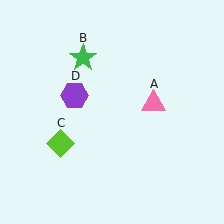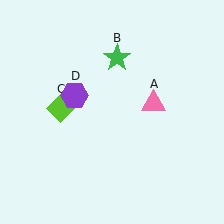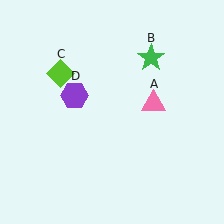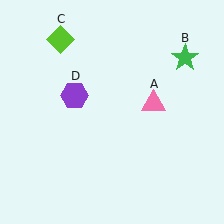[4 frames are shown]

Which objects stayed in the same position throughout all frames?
Pink triangle (object A) and purple hexagon (object D) remained stationary.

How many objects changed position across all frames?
2 objects changed position: green star (object B), lime diamond (object C).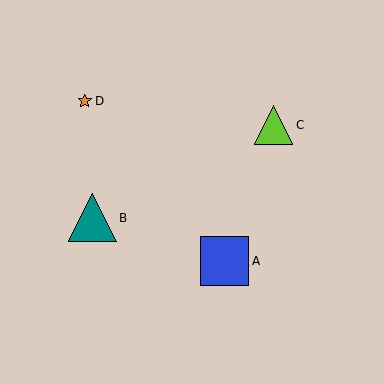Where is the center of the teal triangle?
The center of the teal triangle is at (92, 218).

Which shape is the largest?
The blue square (labeled A) is the largest.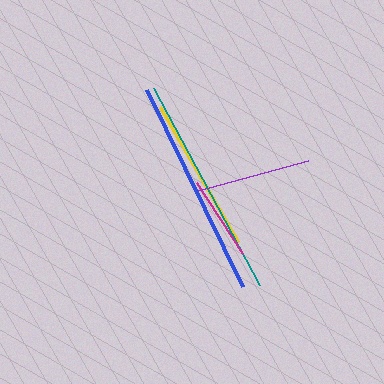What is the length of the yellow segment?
The yellow segment is approximately 156 pixels long.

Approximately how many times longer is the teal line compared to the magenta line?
The teal line is approximately 2.6 times the length of the magenta line.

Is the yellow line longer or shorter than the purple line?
The yellow line is longer than the purple line.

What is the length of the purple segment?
The purple segment is approximately 114 pixels long.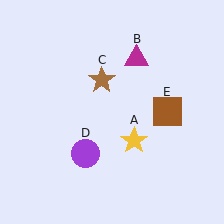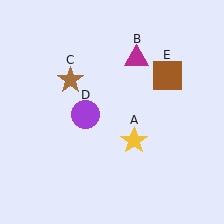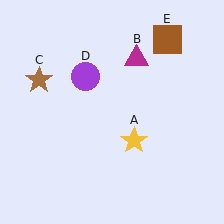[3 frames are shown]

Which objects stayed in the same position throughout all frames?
Yellow star (object A) and magenta triangle (object B) remained stationary.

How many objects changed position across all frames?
3 objects changed position: brown star (object C), purple circle (object D), brown square (object E).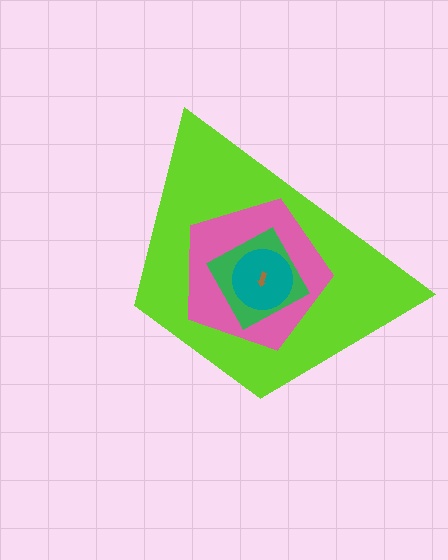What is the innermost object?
The brown arrow.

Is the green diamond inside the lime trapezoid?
Yes.